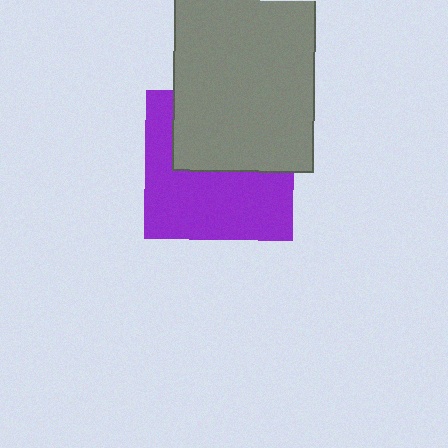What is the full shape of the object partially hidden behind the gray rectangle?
The partially hidden object is a purple square.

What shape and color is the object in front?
The object in front is a gray rectangle.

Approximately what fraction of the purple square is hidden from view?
Roughly 44% of the purple square is hidden behind the gray rectangle.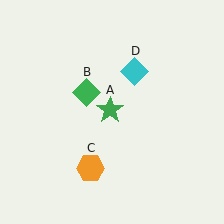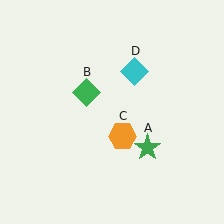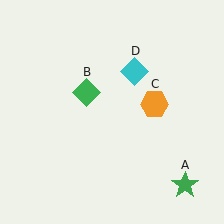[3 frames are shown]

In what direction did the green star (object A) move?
The green star (object A) moved down and to the right.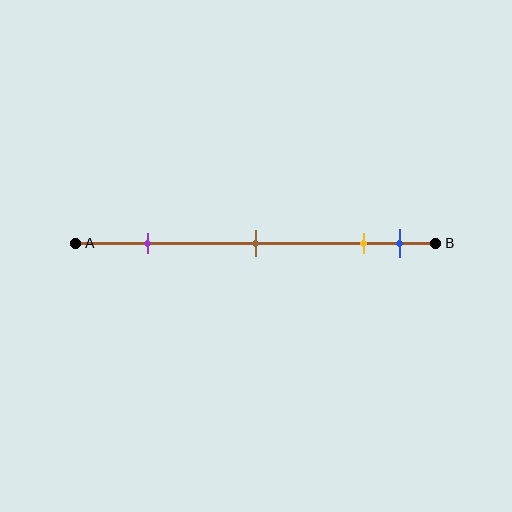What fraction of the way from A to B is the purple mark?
The purple mark is approximately 20% (0.2) of the way from A to B.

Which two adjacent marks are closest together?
The yellow and blue marks are the closest adjacent pair.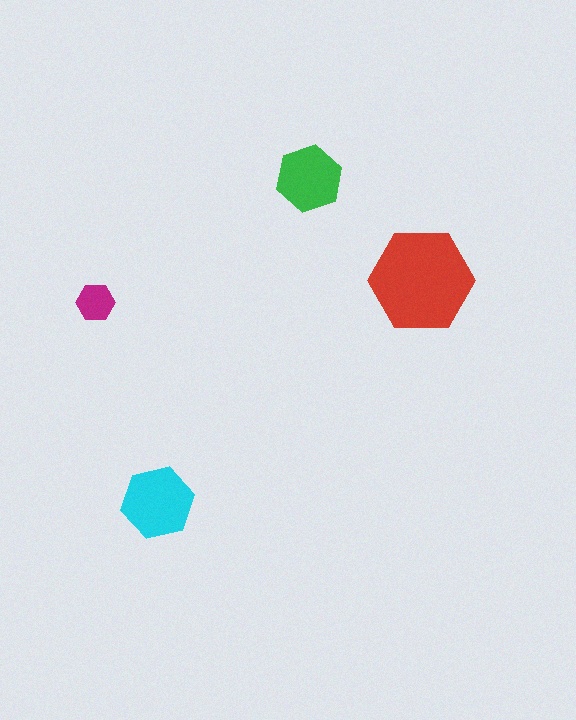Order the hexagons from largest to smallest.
the red one, the cyan one, the green one, the magenta one.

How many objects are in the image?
There are 4 objects in the image.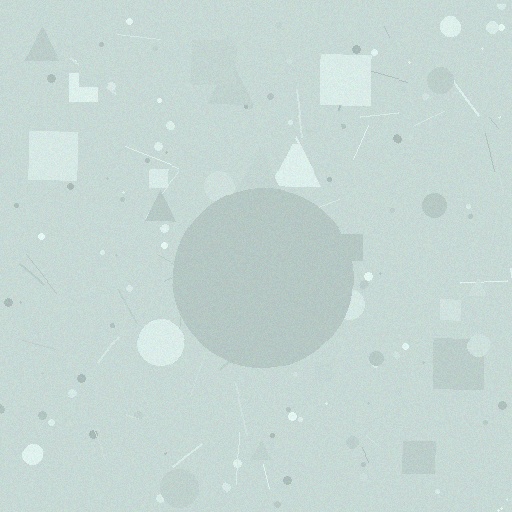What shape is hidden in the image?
A circle is hidden in the image.